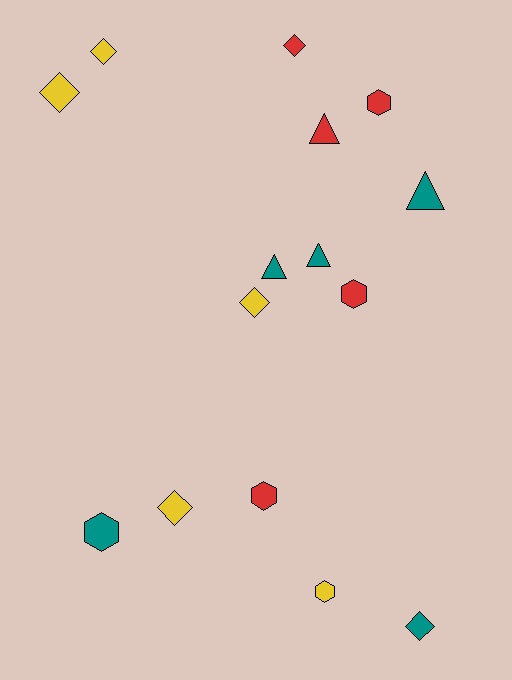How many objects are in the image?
There are 15 objects.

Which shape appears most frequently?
Diamond, with 6 objects.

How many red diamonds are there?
There is 1 red diamond.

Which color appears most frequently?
Yellow, with 5 objects.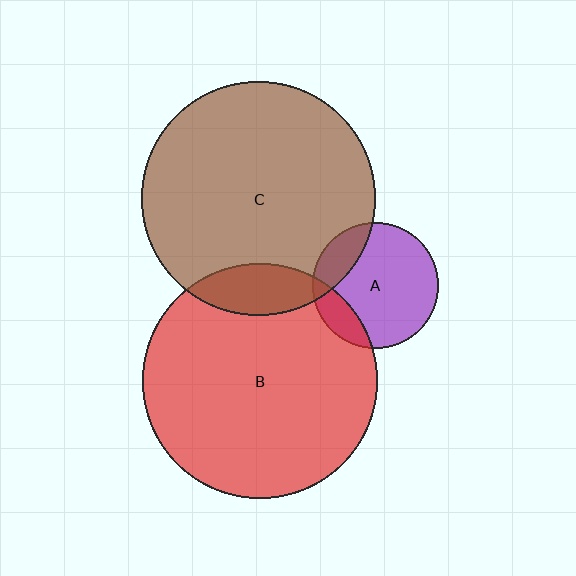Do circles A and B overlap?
Yes.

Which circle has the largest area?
Circle B (red).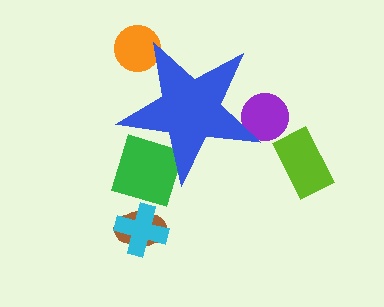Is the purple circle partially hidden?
Yes, the purple circle is partially hidden behind the blue star.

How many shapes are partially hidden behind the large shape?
3 shapes are partially hidden.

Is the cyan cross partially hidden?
No, the cyan cross is fully visible.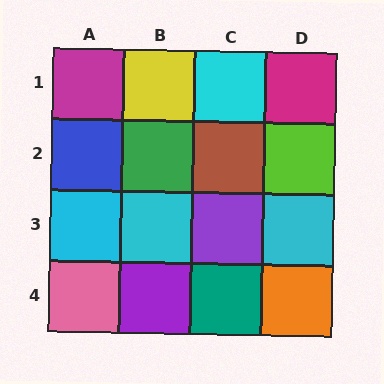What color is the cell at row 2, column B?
Green.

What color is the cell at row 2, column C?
Brown.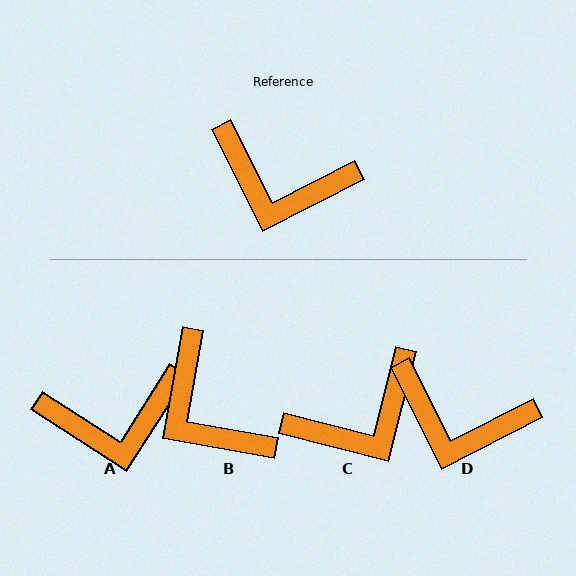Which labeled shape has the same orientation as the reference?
D.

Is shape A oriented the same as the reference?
No, it is off by about 31 degrees.